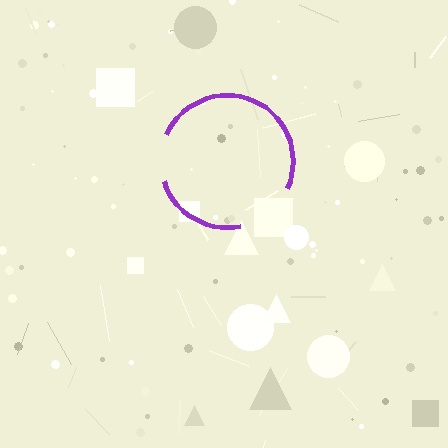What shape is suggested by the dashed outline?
The dashed outline suggests a circle.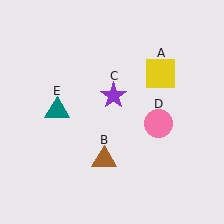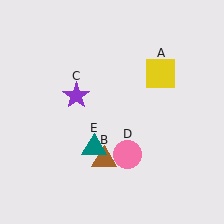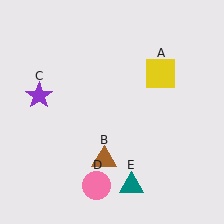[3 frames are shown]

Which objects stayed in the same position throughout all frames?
Yellow square (object A) and brown triangle (object B) remained stationary.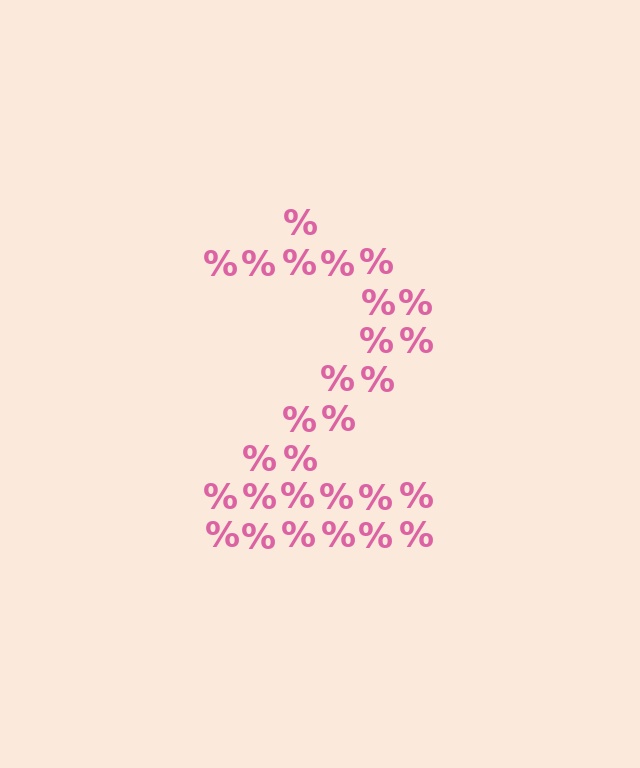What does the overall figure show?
The overall figure shows the digit 2.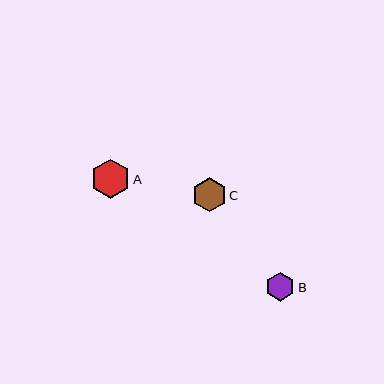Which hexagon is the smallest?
Hexagon B is the smallest with a size of approximately 29 pixels.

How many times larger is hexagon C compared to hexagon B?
Hexagon C is approximately 1.2 times the size of hexagon B.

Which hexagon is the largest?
Hexagon A is the largest with a size of approximately 39 pixels.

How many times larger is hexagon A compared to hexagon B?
Hexagon A is approximately 1.4 times the size of hexagon B.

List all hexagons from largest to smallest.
From largest to smallest: A, C, B.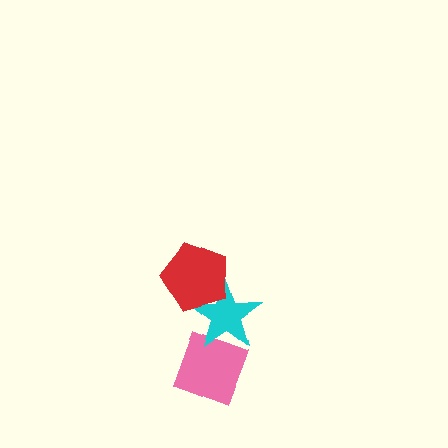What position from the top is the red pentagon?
The red pentagon is 1st from the top.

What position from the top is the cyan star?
The cyan star is 2nd from the top.